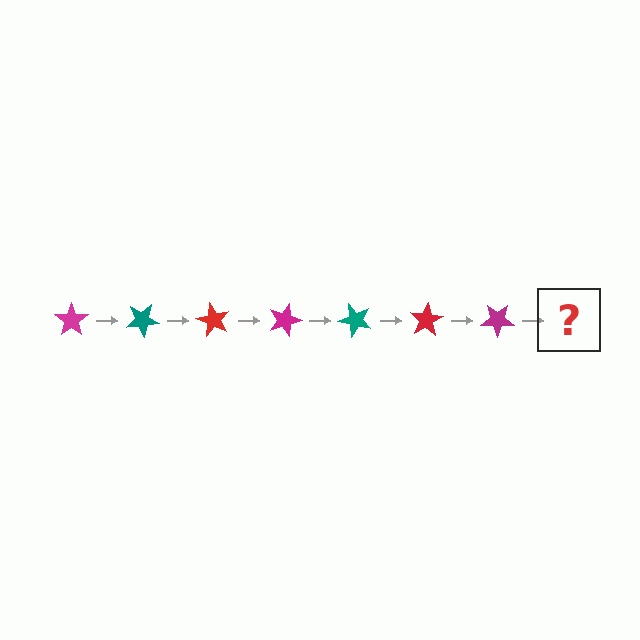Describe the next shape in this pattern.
It should be a teal star, rotated 210 degrees from the start.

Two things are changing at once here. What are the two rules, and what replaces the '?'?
The two rules are that it rotates 30 degrees each step and the color cycles through magenta, teal, and red. The '?' should be a teal star, rotated 210 degrees from the start.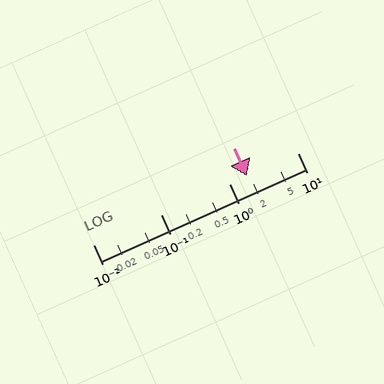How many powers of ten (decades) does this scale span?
The scale spans 3 decades, from 0.01 to 10.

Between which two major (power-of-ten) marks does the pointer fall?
The pointer is between 1 and 10.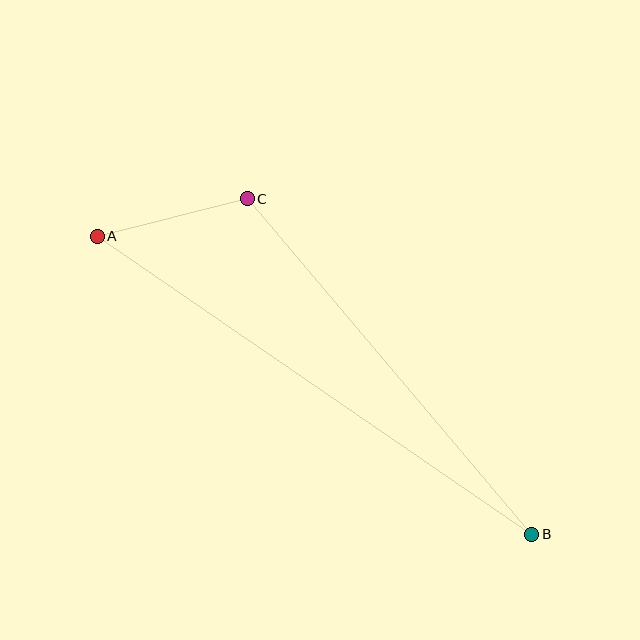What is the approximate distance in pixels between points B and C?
The distance between B and C is approximately 440 pixels.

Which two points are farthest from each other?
Points A and B are farthest from each other.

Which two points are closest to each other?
Points A and C are closest to each other.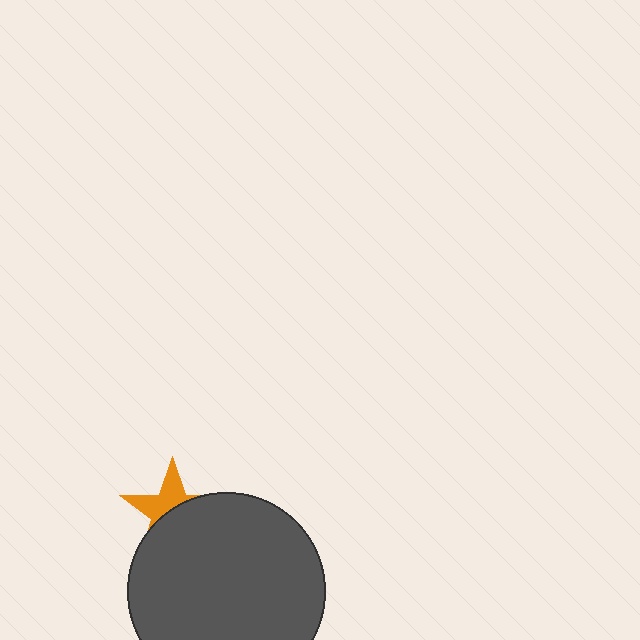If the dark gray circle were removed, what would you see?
You would see the complete orange star.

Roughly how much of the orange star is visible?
A small part of it is visible (roughly 41%).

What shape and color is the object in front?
The object in front is a dark gray circle.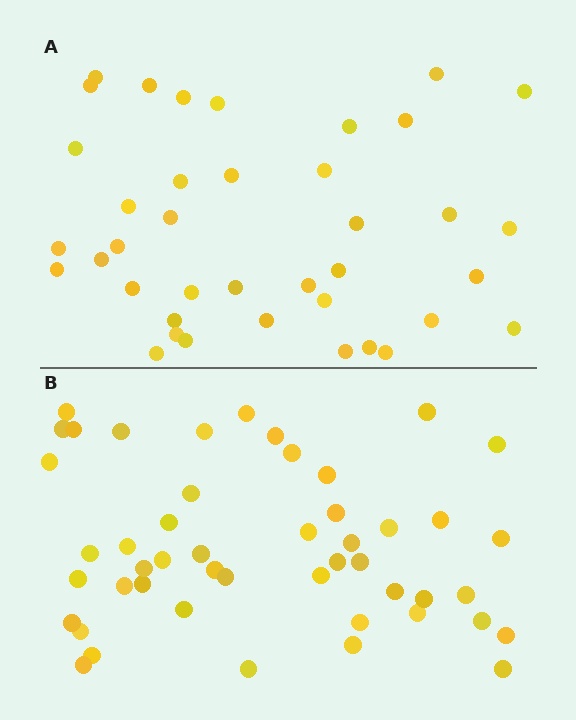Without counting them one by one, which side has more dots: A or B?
Region B (the bottom region) has more dots.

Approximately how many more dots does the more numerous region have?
Region B has roughly 8 or so more dots than region A.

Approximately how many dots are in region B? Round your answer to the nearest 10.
About 50 dots. (The exact count is 48, which rounds to 50.)